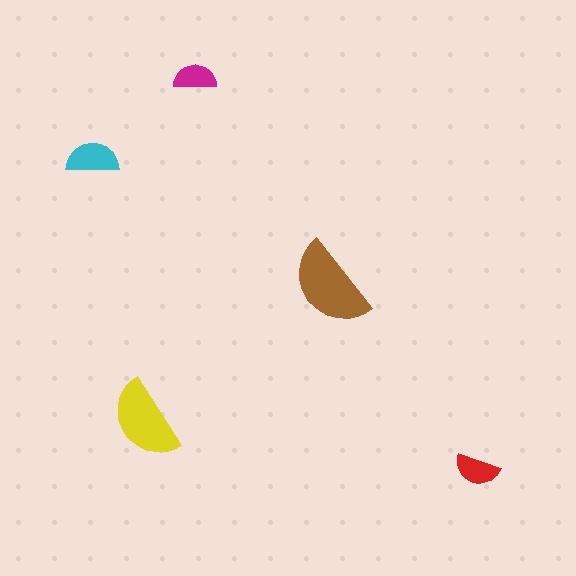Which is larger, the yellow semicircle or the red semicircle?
The yellow one.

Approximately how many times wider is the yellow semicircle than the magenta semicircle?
About 2 times wider.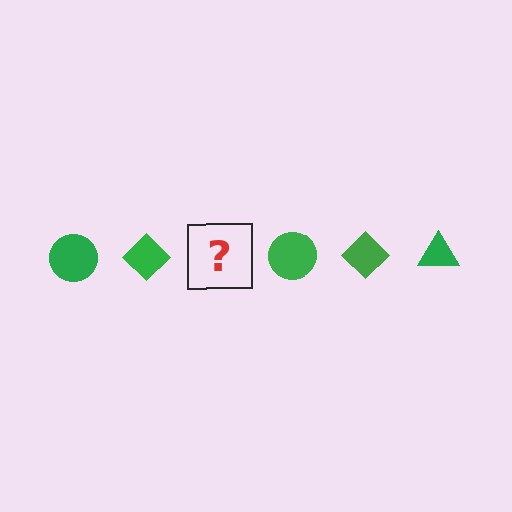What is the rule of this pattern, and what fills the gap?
The rule is that the pattern cycles through circle, diamond, triangle shapes in green. The gap should be filled with a green triangle.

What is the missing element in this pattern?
The missing element is a green triangle.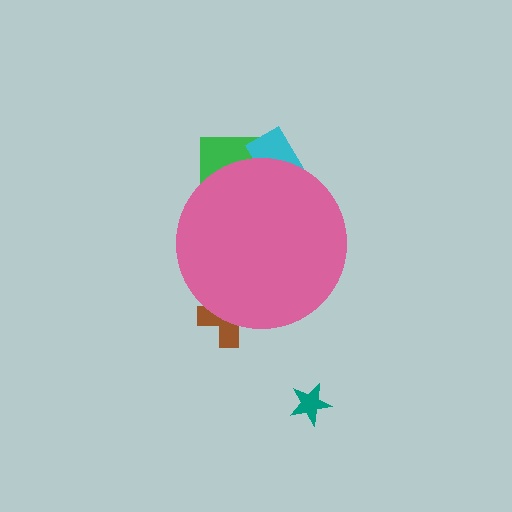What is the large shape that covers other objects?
A pink circle.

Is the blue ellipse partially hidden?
Yes, the blue ellipse is partially hidden behind the pink circle.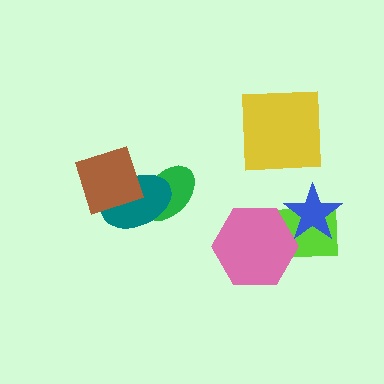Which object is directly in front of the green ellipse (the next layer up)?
The teal ellipse is directly in front of the green ellipse.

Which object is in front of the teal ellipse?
The brown diamond is in front of the teal ellipse.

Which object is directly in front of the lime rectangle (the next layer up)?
The blue star is directly in front of the lime rectangle.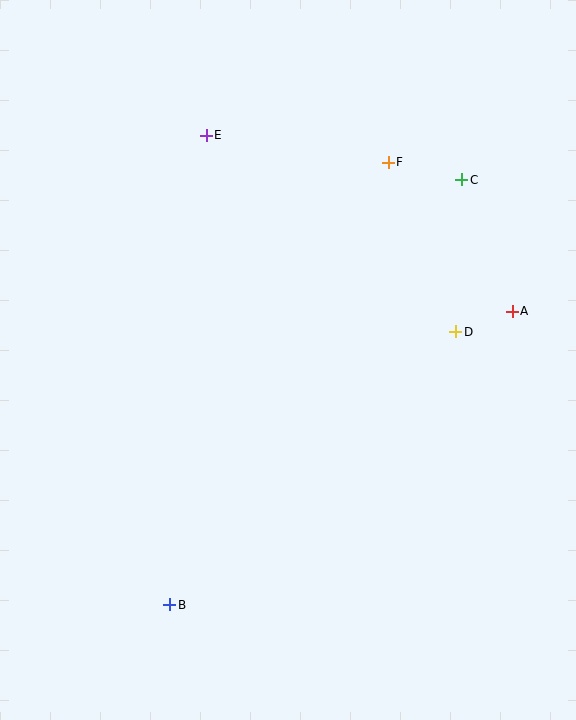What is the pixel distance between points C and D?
The distance between C and D is 152 pixels.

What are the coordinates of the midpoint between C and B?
The midpoint between C and B is at (316, 392).